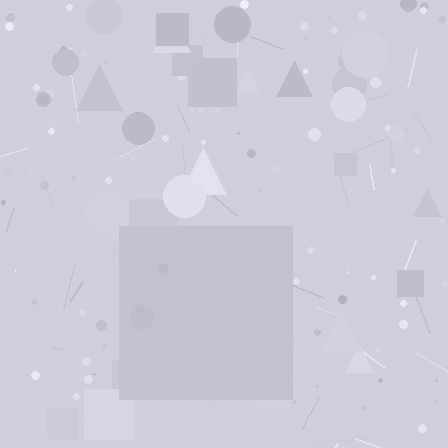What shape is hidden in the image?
A square is hidden in the image.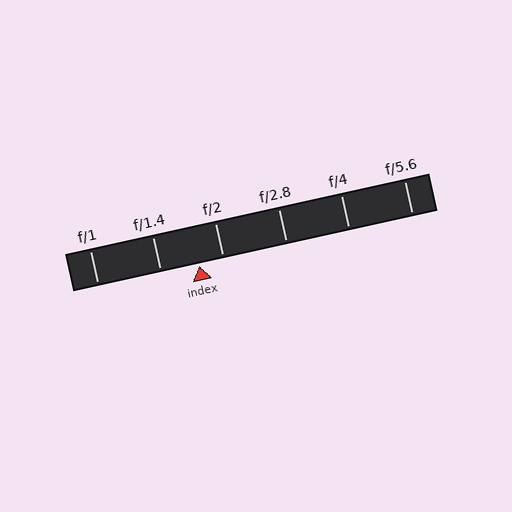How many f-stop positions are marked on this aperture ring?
There are 6 f-stop positions marked.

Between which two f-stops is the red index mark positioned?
The index mark is between f/1.4 and f/2.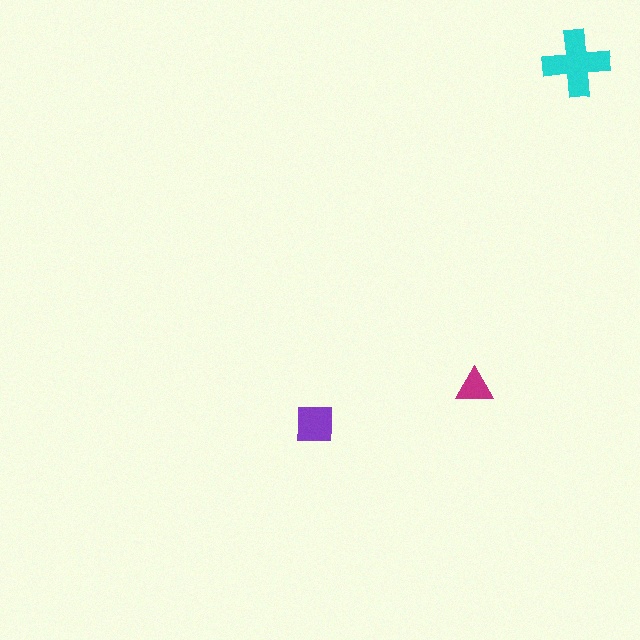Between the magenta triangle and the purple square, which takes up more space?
The purple square.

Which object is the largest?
The cyan cross.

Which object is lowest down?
The purple square is bottommost.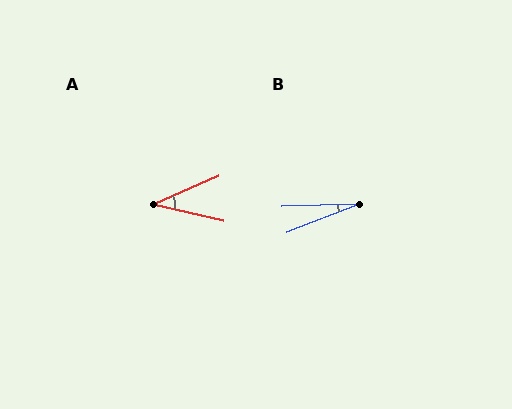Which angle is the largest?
A, at approximately 37 degrees.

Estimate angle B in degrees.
Approximately 19 degrees.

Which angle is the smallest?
B, at approximately 19 degrees.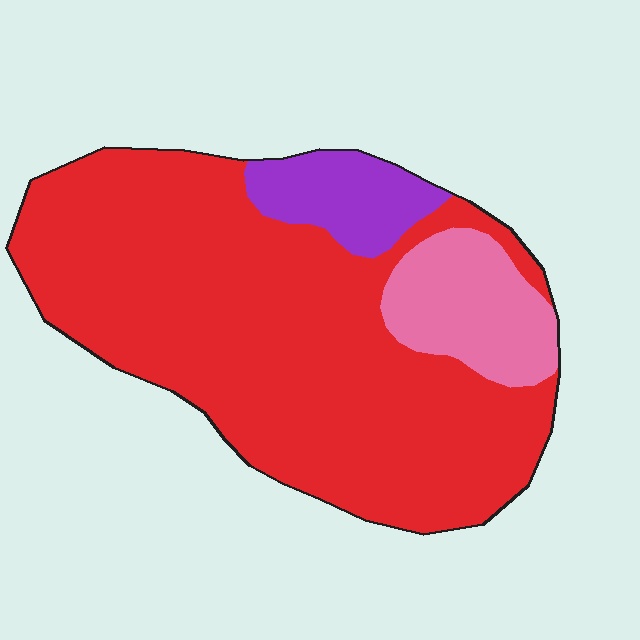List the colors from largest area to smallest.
From largest to smallest: red, pink, purple.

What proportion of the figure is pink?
Pink covers 13% of the figure.